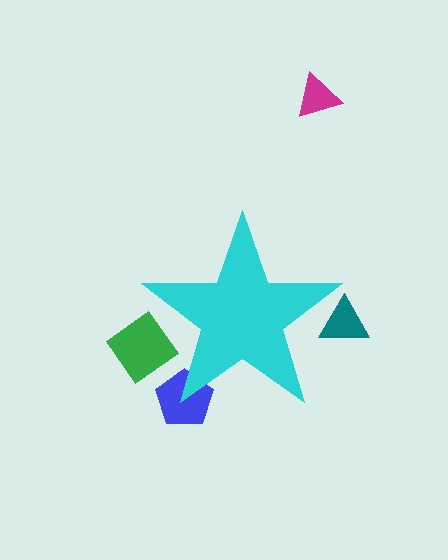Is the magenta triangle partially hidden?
No, the magenta triangle is fully visible.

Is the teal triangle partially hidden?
Yes, the teal triangle is partially hidden behind the cyan star.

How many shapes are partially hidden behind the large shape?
3 shapes are partially hidden.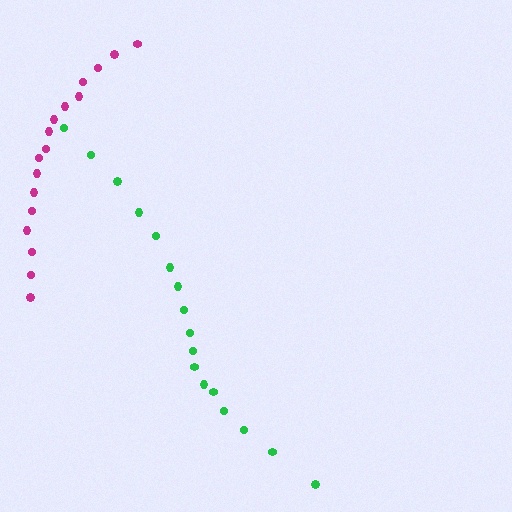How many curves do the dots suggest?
There are 2 distinct paths.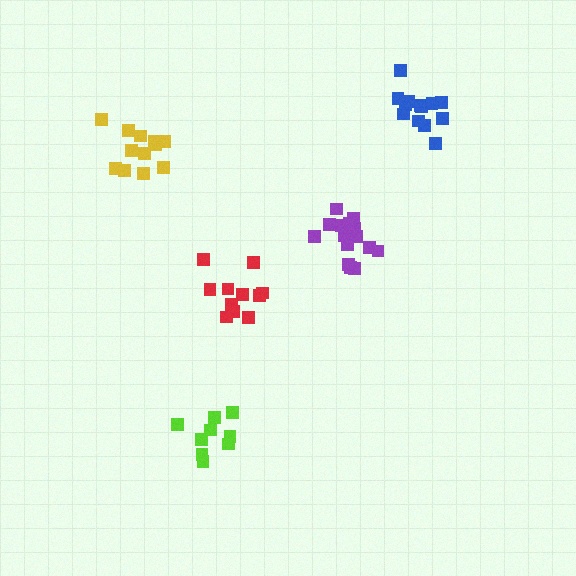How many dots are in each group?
Group 1: 15 dots, Group 2: 12 dots, Group 3: 9 dots, Group 4: 13 dots, Group 5: 11 dots (60 total).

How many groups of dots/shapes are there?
There are 5 groups.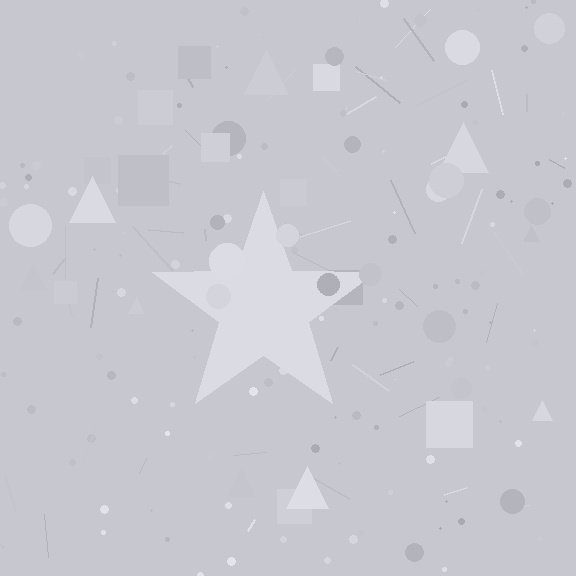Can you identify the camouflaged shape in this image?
The camouflaged shape is a star.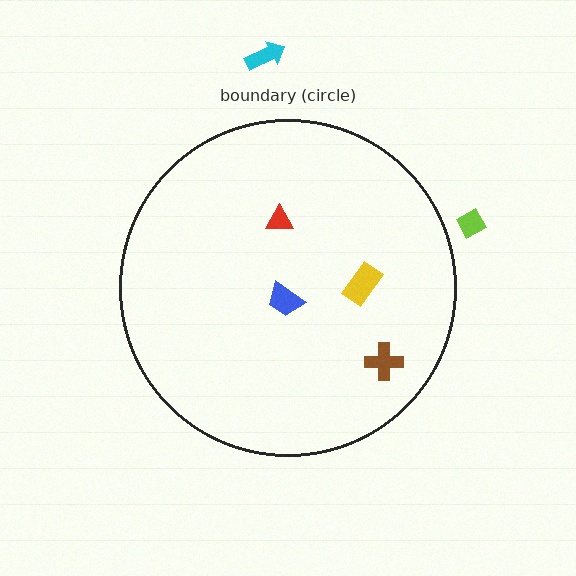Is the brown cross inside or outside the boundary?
Inside.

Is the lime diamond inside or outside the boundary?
Outside.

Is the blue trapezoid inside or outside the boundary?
Inside.